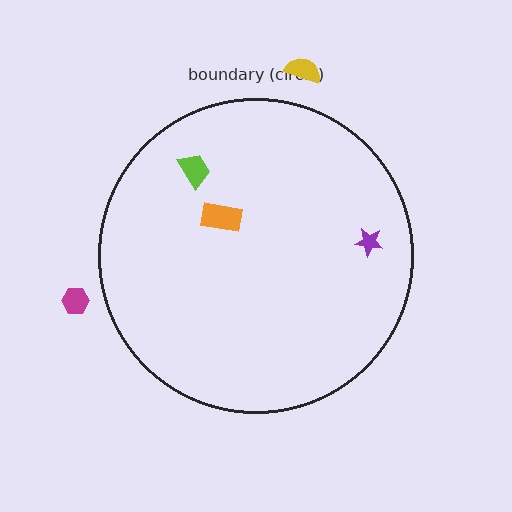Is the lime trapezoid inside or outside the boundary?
Inside.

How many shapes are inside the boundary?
3 inside, 2 outside.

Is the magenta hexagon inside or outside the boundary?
Outside.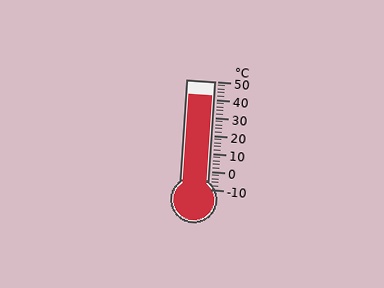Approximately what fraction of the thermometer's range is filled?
The thermometer is filled to approximately 85% of its range.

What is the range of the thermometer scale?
The thermometer scale ranges from -10°C to 50°C.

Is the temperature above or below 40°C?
The temperature is above 40°C.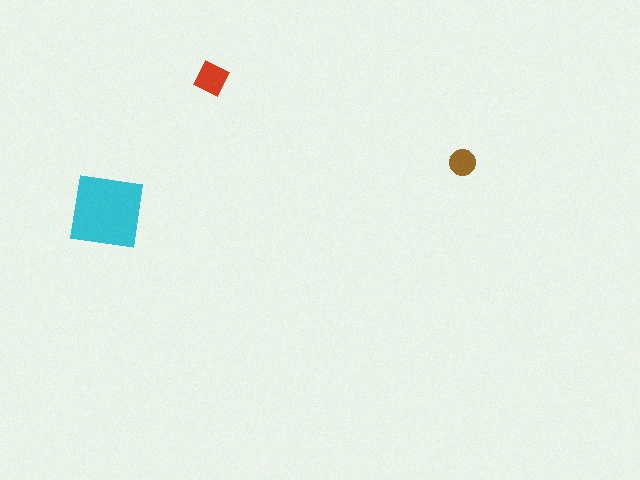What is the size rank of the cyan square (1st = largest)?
1st.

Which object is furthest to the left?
The cyan square is leftmost.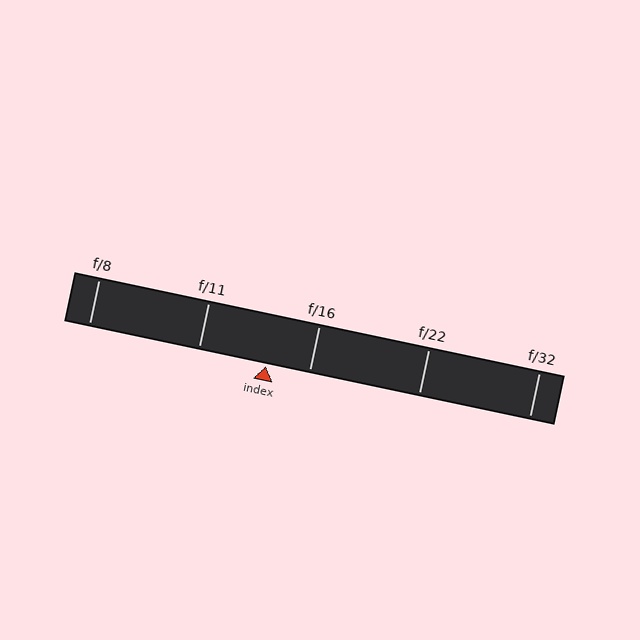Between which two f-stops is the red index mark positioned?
The index mark is between f/11 and f/16.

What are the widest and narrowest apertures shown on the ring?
The widest aperture shown is f/8 and the narrowest is f/32.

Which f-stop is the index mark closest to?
The index mark is closest to f/16.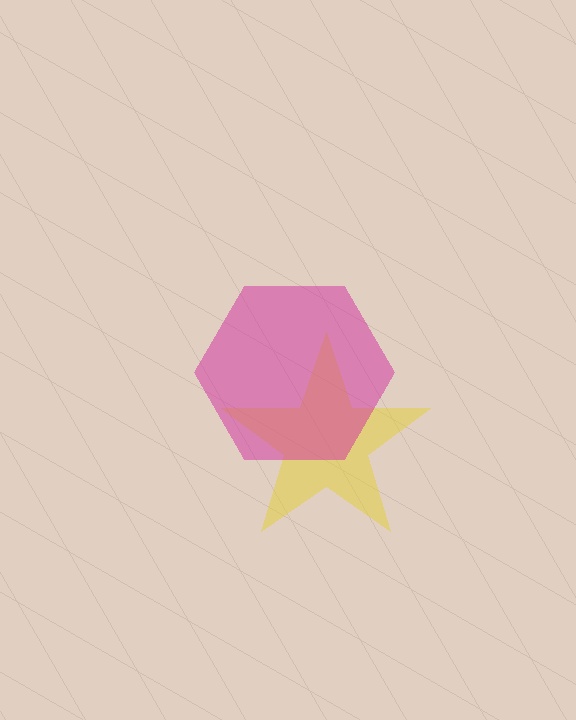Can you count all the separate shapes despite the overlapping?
Yes, there are 2 separate shapes.